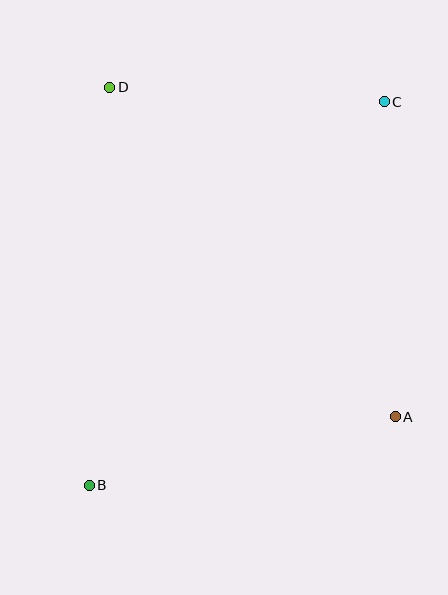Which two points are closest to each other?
Points C and D are closest to each other.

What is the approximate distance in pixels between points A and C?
The distance between A and C is approximately 315 pixels.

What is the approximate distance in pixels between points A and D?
The distance between A and D is approximately 436 pixels.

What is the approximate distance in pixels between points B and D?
The distance between B and D is approximately 398 pixels.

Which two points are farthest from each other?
Points B and C are farthest from each other.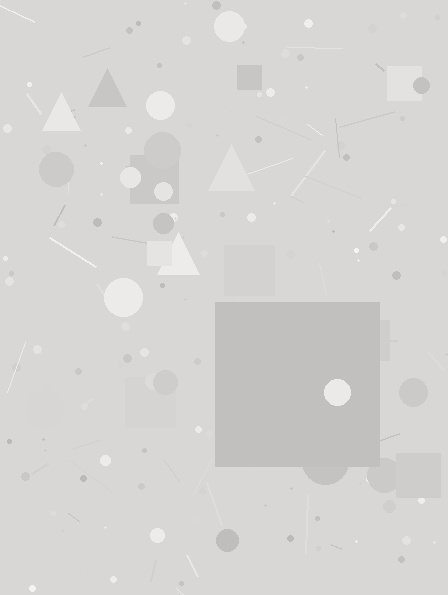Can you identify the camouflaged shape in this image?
The camouflaged shape is a square.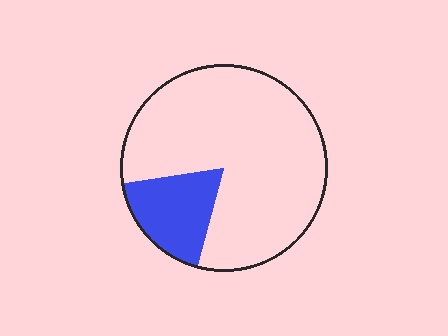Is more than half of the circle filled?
No.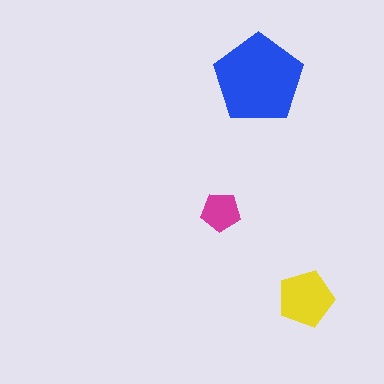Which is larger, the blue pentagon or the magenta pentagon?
The blue one.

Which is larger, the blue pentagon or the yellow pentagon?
The blue one.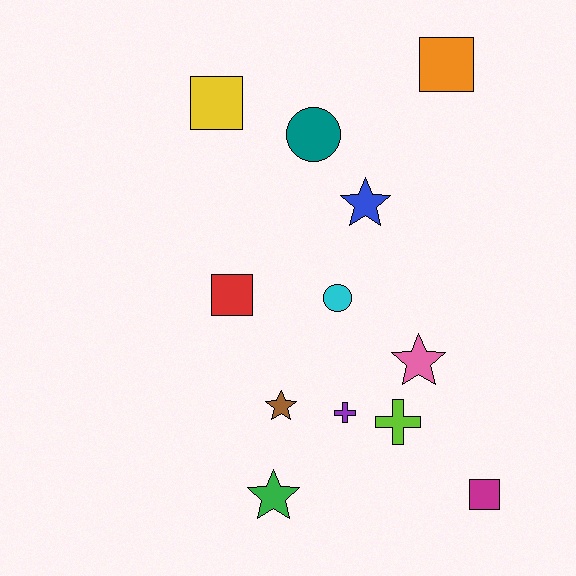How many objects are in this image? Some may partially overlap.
There are 12 objects.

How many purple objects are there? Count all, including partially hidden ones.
There is 1 purple object.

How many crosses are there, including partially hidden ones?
There are 2 crosses.